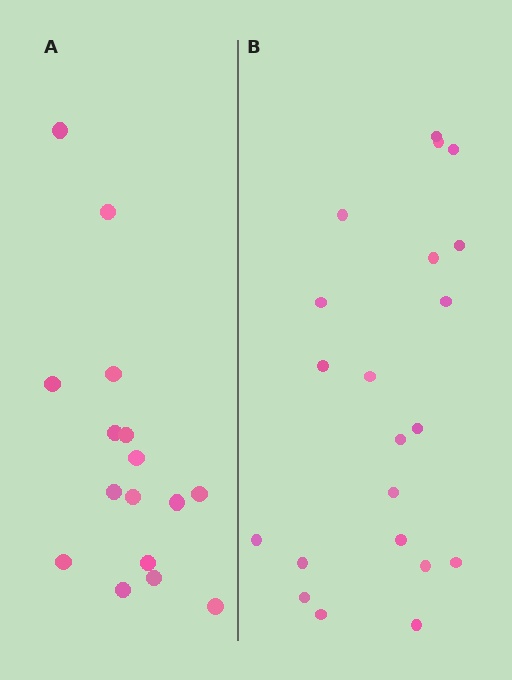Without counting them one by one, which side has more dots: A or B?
Region B (the right region) has more dots.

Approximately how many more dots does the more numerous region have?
Region B has about 5 more dots than region A.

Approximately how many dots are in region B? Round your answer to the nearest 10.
About 20 dots. (The exact count is 21, which rounds to 20.)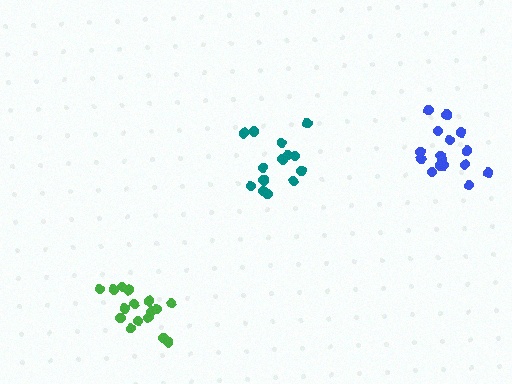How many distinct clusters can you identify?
There are 3 distinct clusters.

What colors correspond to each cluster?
The clusters are colored: green, teal, blue.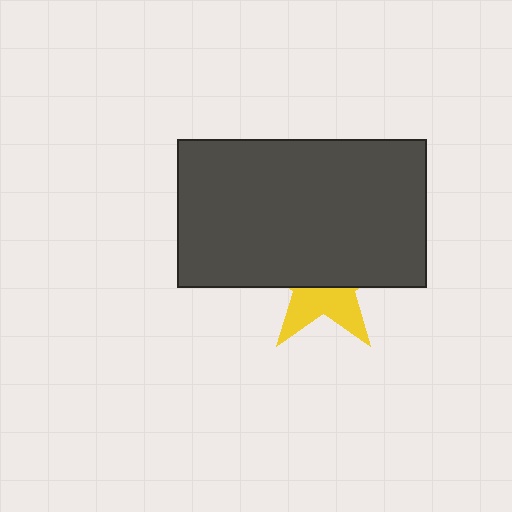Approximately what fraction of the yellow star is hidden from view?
Roughly 60% of the yellow star is hidden behind the dark gray rectangle.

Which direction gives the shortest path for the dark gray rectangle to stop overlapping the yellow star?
Moving up gives the shortest separation.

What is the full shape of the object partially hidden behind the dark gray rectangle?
The partially hidden object is a yellow star.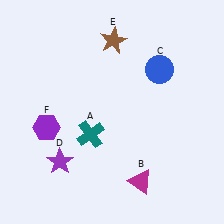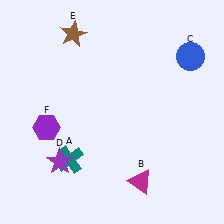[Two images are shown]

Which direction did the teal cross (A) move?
The teal cross (A) moved down.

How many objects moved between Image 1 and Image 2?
3 objects moved between the two images.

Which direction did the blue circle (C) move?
The blue circle (C) moved right.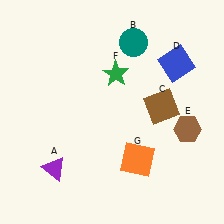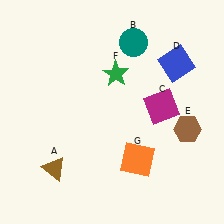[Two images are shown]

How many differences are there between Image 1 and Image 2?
There are 2 differences between the two images.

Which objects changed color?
A changed from purple to brown. C changed from brown to magenta.